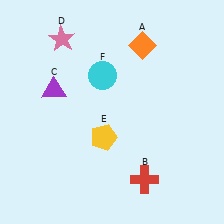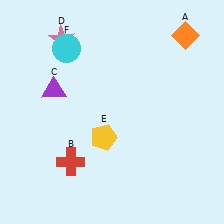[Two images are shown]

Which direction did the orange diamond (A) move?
The orange diamond (A) moved right.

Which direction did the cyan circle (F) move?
The cyan circle (F) moved left.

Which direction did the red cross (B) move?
The red cross (B) moved left.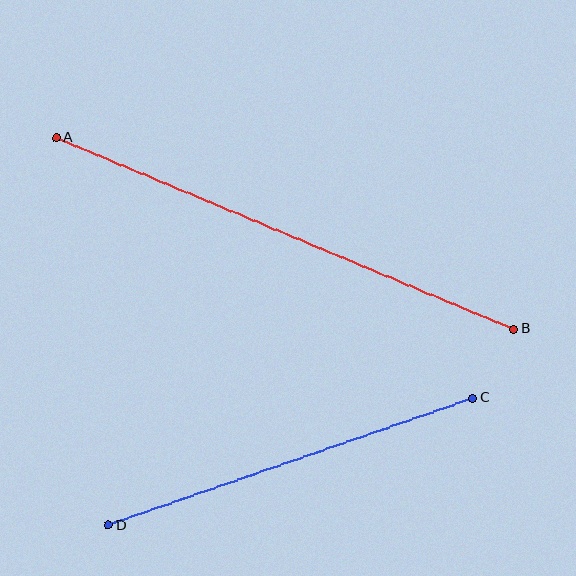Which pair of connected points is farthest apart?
Points A and B are farthest apart.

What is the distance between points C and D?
The distance is approximately 386 pixels.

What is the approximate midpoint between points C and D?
The midpoint is at approximately (291, 462) pixels.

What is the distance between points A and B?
The distance is approximately 496 pixels.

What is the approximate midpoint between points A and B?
The midpoint is at approximately (285, 233) pixels.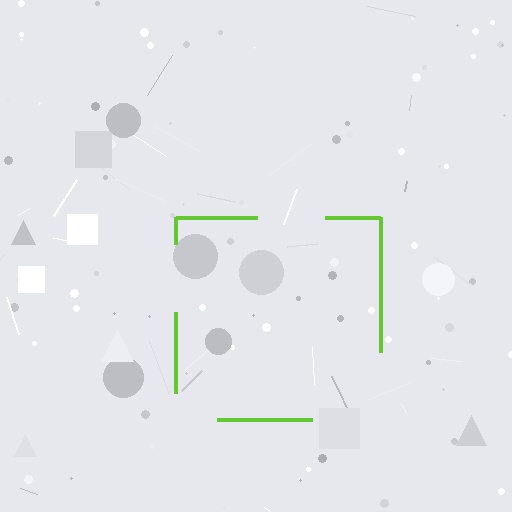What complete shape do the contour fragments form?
The contour fragments form a square.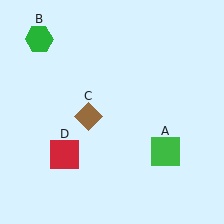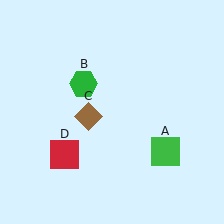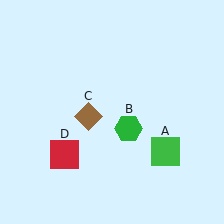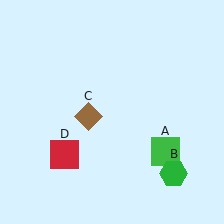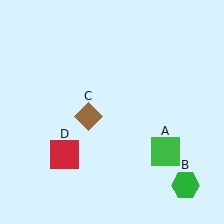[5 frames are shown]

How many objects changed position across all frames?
1 object changed position: green hexagon (object B).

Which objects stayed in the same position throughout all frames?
Green square (object A) and brown diamond (object C) and red square (object D) remained stationary.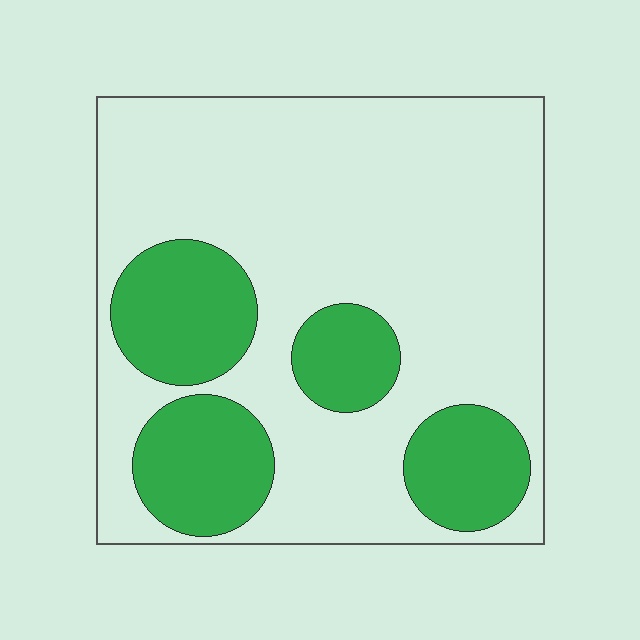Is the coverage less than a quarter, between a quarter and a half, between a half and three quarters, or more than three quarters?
Between a quarter and a half.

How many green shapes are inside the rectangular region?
4.